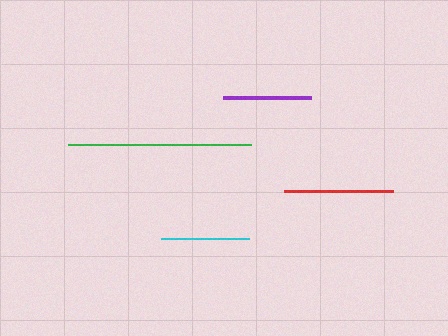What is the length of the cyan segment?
The cyan segment is approximately 88 pixels long.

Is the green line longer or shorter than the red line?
The green line is longer than the red line.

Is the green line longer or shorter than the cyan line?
The green line is longer than the cyan line.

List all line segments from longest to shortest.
From longest to shortest: green, red, cyan, purple.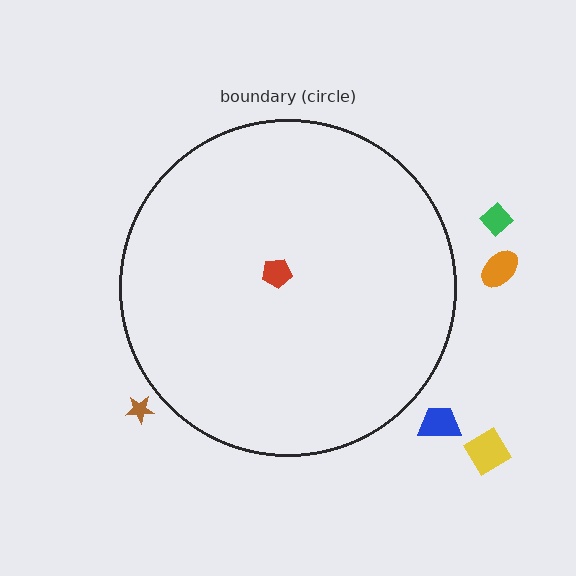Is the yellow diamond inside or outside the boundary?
Outside.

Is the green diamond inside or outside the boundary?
Outside.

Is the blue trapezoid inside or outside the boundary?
Outside.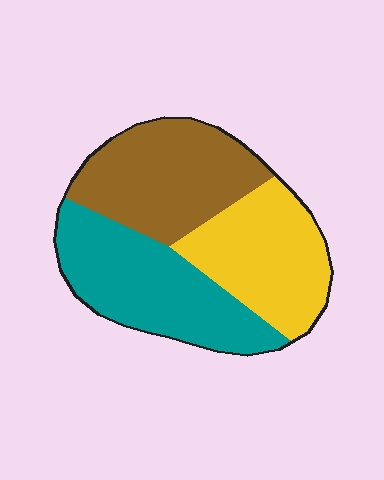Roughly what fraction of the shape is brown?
Brown covers about 35% of the shape.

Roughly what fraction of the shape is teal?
Teal takes up between a third and a half of the shape.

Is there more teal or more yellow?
Teal.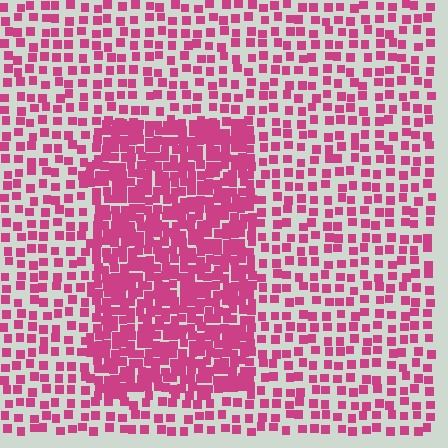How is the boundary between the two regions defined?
The boundary is defined by a change in element density (approximately 2.3x ratio). All elements are the same color, size, and shape.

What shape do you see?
I see a rectangle.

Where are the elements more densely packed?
The elements are more densely packed inside the rectangle boundary.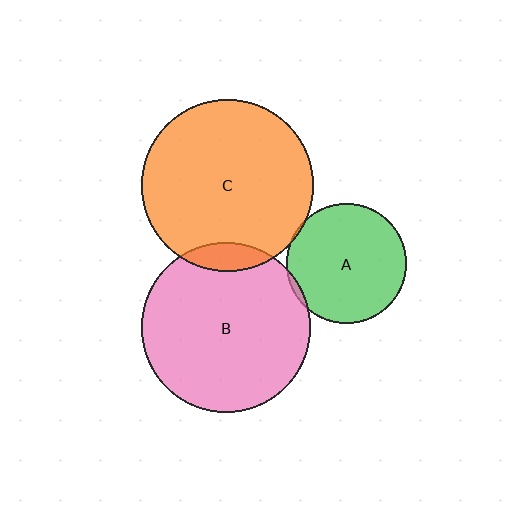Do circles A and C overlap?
Yes.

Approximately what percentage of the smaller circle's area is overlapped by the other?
Approximately 5%.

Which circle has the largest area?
Circle C (orange).